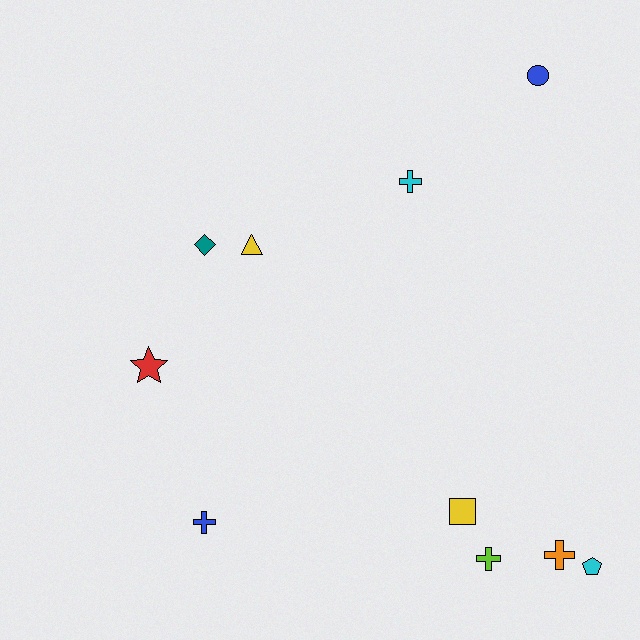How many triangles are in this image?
There is 1 triangle.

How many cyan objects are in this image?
There are 2 cyan objects.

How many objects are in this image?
There are 10 objects.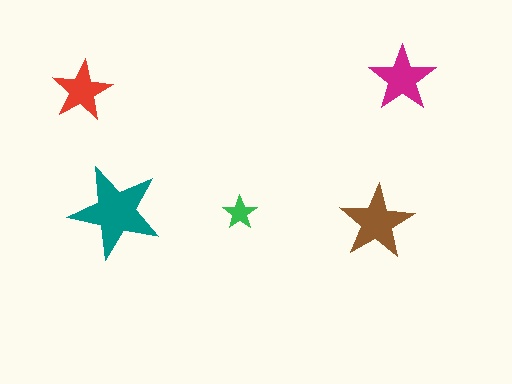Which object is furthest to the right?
The magenta star is rightmost.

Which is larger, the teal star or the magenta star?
The teal one.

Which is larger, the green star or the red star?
The red one.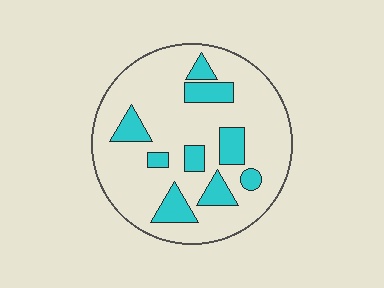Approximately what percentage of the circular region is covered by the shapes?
Approximately 20%.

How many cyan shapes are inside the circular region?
9.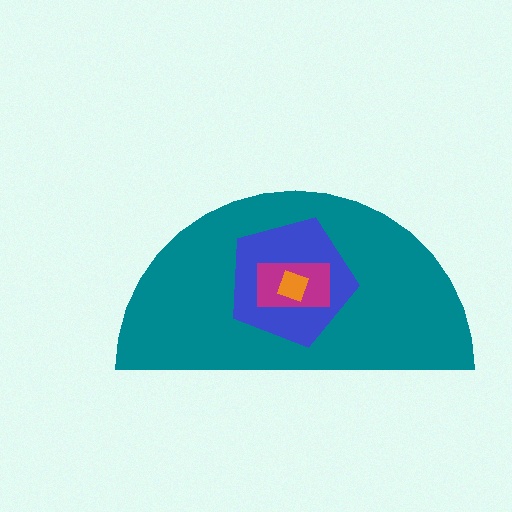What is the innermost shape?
The orange diamond.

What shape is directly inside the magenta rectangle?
The orange diamond.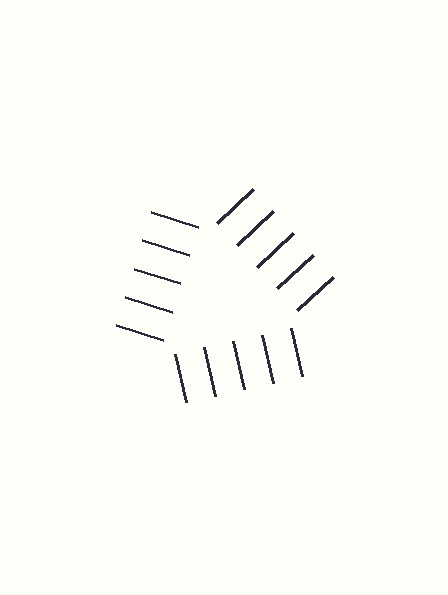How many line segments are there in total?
15 — 5 along each of the 3 edges.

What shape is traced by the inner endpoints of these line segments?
An illusory triangle — the line segments terminate on its edges but no continuous stroke is drawn.